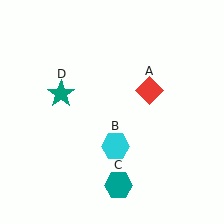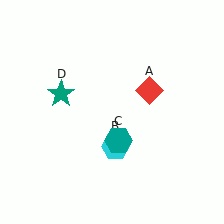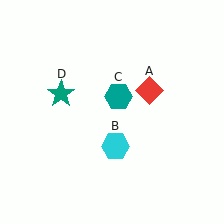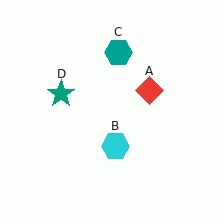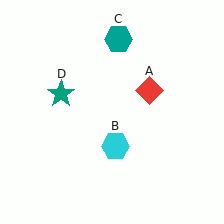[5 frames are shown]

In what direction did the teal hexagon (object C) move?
The teal hexagon (object C) moved up.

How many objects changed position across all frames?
1 object changed position: teal hexagon (object C).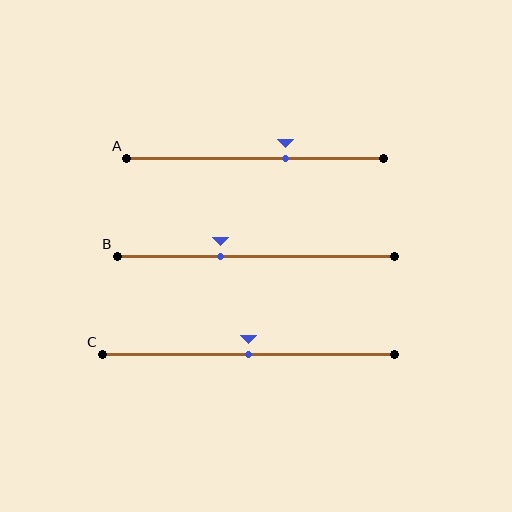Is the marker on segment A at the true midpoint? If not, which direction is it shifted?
No, the marker on segment A is shifted to the right by about 12% of the segment length.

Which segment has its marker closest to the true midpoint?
Segment C has its marker closest to the true midpoint.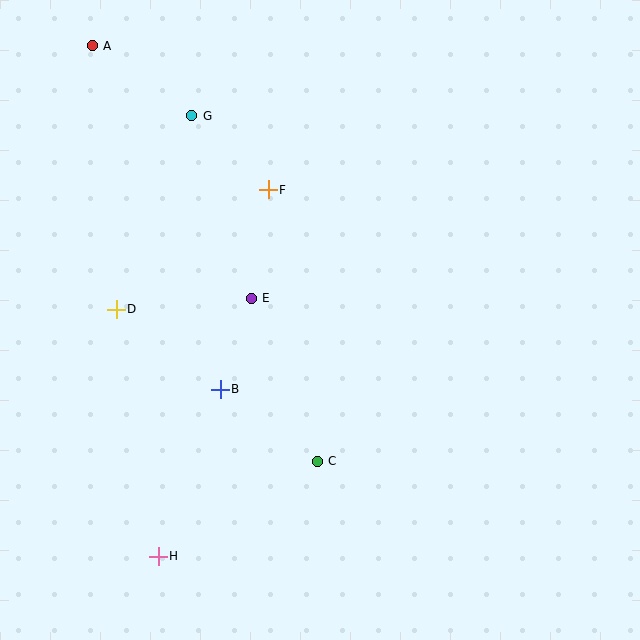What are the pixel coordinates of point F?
Point F is at (268, 190).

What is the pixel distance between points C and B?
The distance between C and B is 121 pixels.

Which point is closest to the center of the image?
Point E at (251, 298) is closest to the center.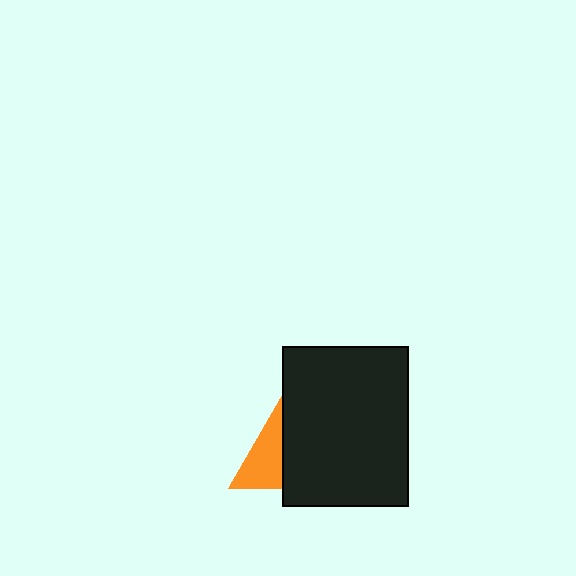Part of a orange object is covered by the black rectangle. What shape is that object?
It is a triangle.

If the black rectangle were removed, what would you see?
You would see the complete orange triangle.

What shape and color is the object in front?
The object in front is a black rectangle.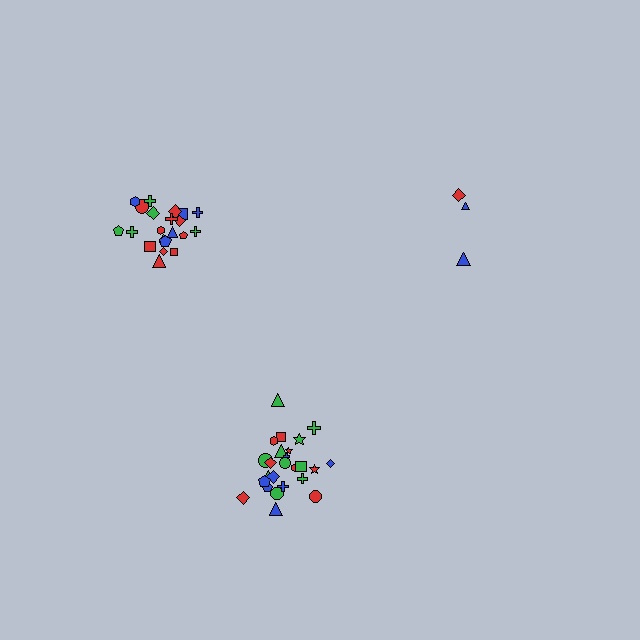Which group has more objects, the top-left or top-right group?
The top-left group.